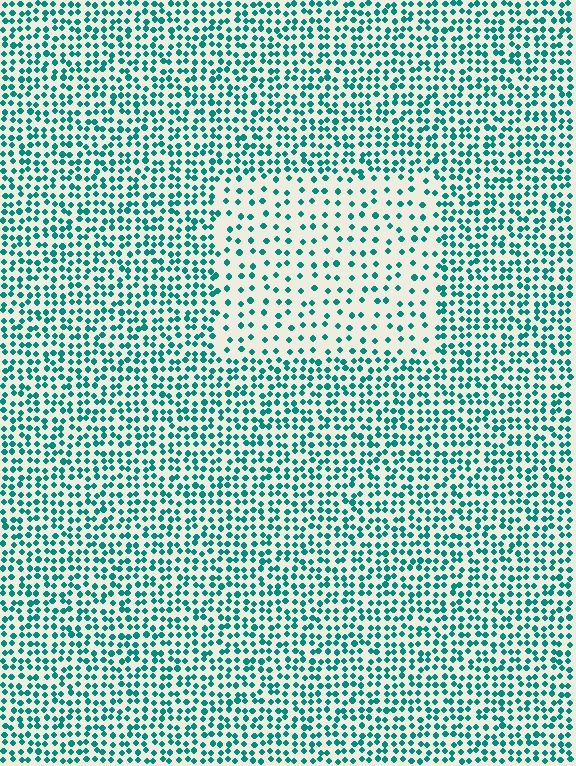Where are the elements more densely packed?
The elements are more densely packed outside the rectangle boundary.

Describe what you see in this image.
The image contains small teal elements arranged at two different densities. A rectangle-shaped region is visible where the elements are less densely packed than the surrounding area.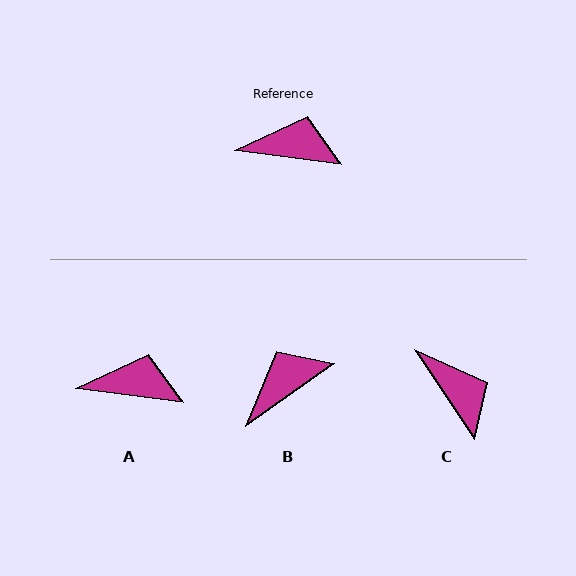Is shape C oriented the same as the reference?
No, it is off by about 49 degrees.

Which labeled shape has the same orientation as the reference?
A.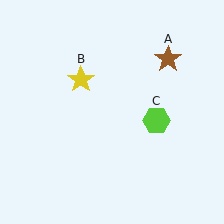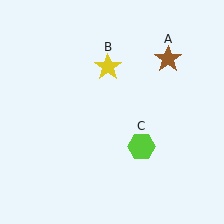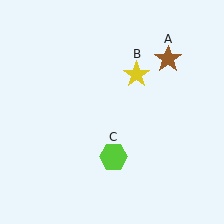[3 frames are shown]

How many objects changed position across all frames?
2 objects changed position: yellow star (object B), lime hexagon (object C).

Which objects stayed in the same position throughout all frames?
Brown star (object A) remained stationary.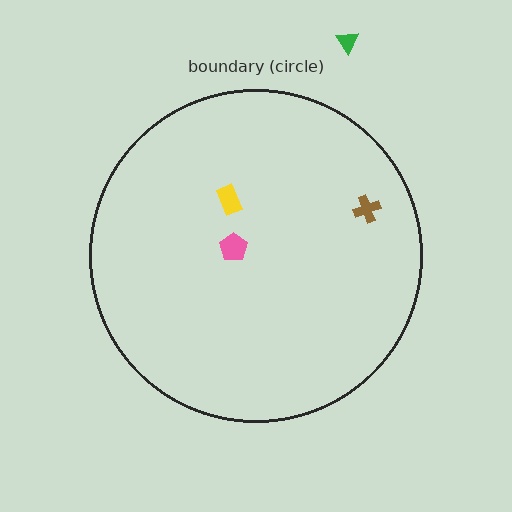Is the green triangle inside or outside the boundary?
Outside.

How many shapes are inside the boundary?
3 inside, 1 outside.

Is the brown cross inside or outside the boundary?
Inside.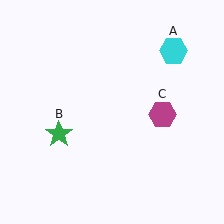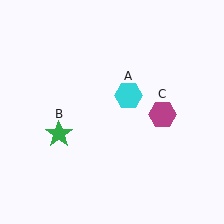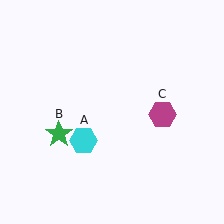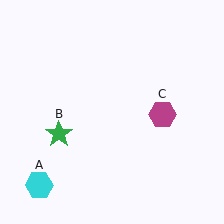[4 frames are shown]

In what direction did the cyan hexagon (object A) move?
The cyan hexagon (object A) moved down and to the left.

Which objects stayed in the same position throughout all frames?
Green star (object B) and magenta hexagon (object C) remained stationary.